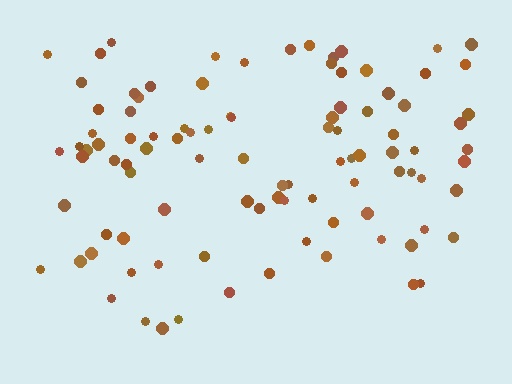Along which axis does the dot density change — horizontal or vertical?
Vertical.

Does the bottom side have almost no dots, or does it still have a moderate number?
Still a moderate number, just noticeably fewer than the top.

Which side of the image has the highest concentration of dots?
The top.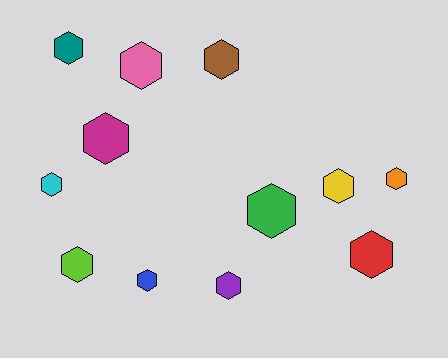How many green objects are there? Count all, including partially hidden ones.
There is 1 green object.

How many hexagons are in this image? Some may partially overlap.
There are 12 hexagons.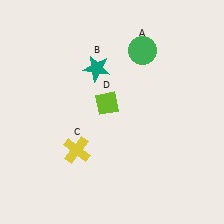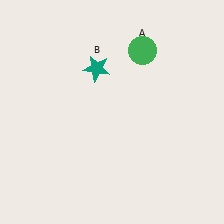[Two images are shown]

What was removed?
The lime diamond (D), the yellow cross (C) were removed in Image 2.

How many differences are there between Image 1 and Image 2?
There are 2 differences between the two images.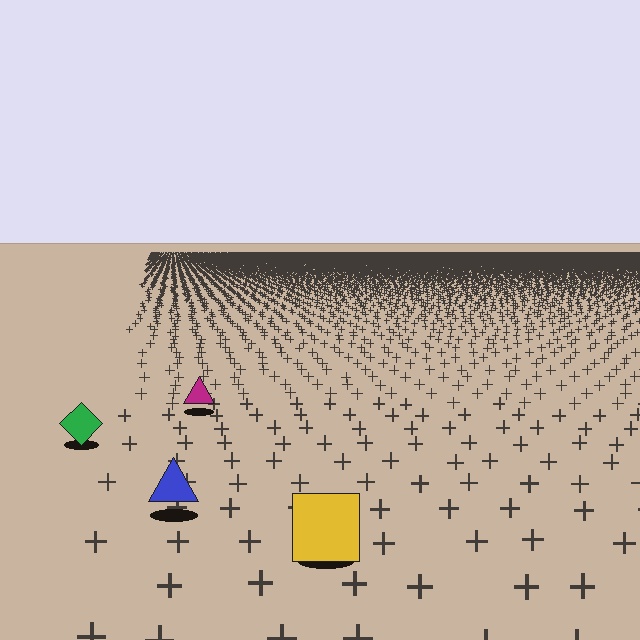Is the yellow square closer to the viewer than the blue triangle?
Yes. The yellow square is closer — you can tell from the texture gradient: the ground texture is coarser near it.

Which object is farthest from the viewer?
The magenta triangle is farthest from the viewer. It appears smaller and the ground texture around it is denser.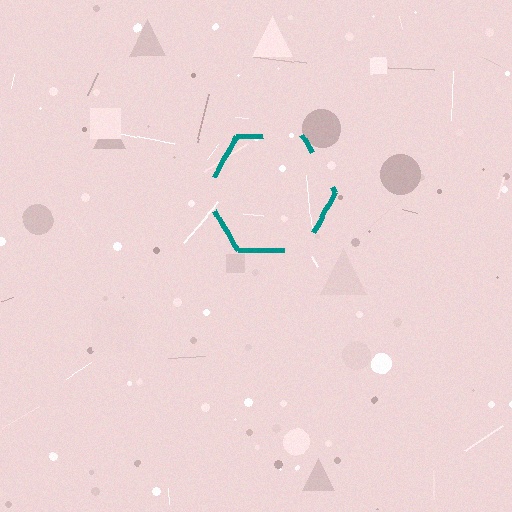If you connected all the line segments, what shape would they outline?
They would outline a hexagon.